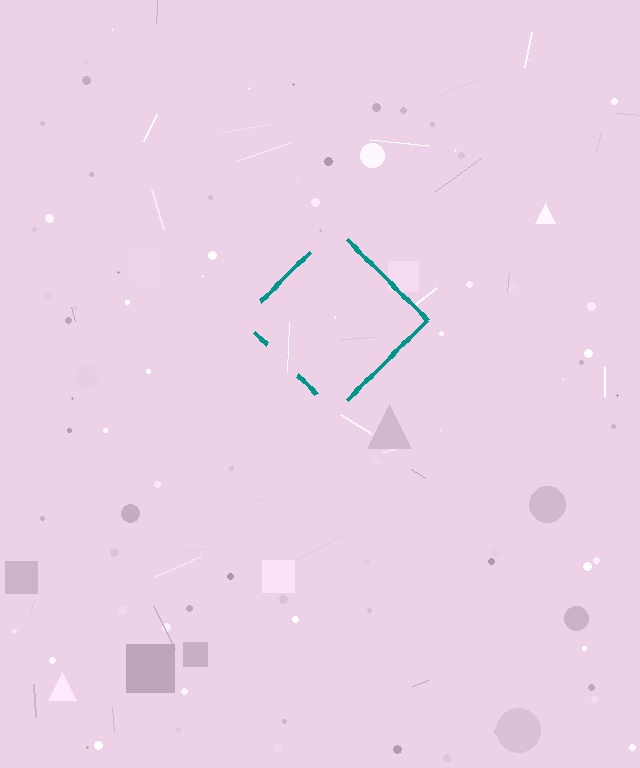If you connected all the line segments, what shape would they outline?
They would outline a diamond.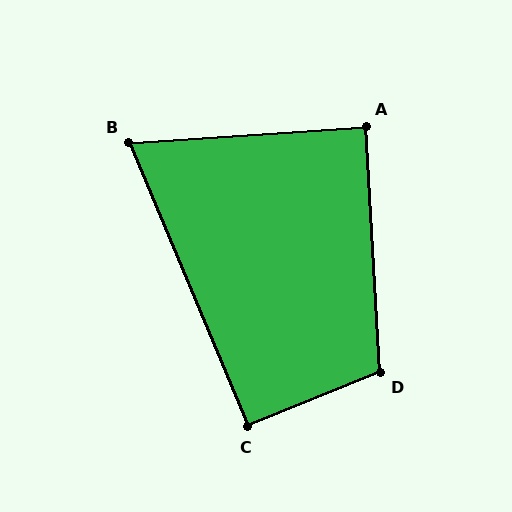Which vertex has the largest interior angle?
D, at approximately 109 degrees.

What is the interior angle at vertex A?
Approximately 89 degrees (approximately right).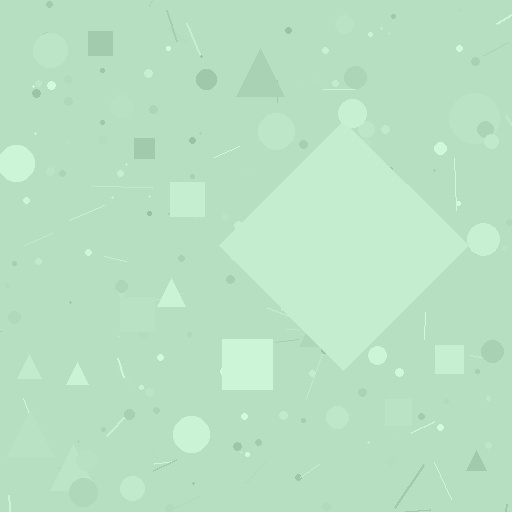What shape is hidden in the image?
A diamond is hidden in the image.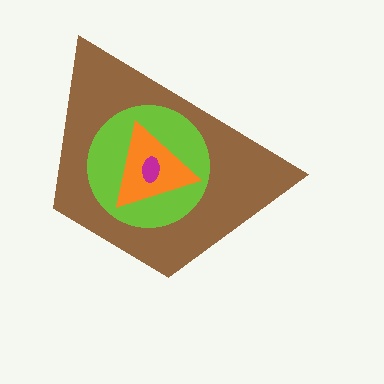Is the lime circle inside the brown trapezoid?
Yes.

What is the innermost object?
The magenta ellipse.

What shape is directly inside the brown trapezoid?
The lime circle.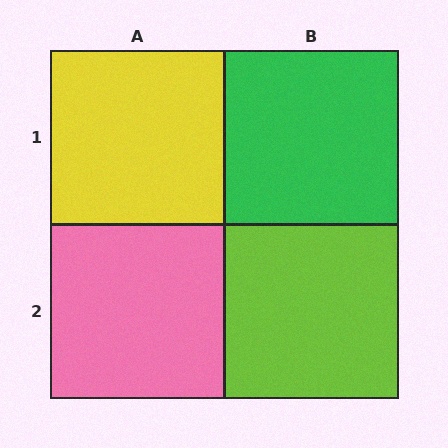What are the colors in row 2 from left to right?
Pink, lime.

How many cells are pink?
1 cell is pink.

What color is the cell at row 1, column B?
Green.